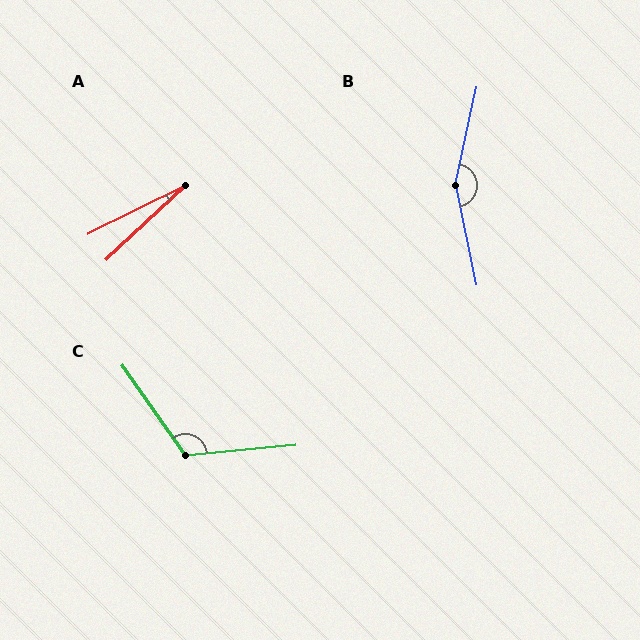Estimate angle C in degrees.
Approximately 120 degrees.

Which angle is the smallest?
A, at approximately 17 degrees.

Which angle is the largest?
B, at approximately 156 degrees.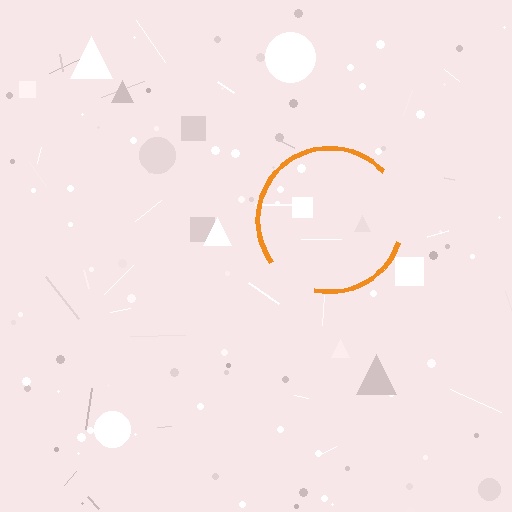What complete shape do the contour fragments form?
The contour fragments form a circle.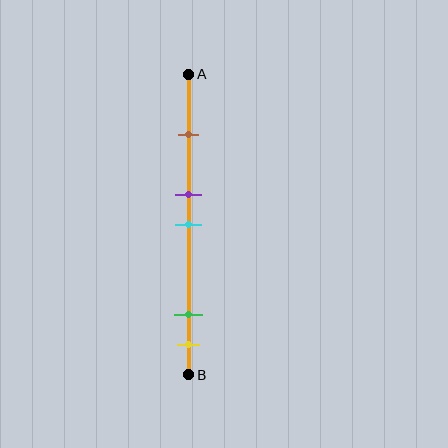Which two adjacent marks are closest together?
The purple and cyan marks are the closest adjacent pair.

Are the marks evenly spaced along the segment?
No, the marks are not evenly spaced.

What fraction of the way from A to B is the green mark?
The green mark is approximately 80% (0.8) of the way from A to B.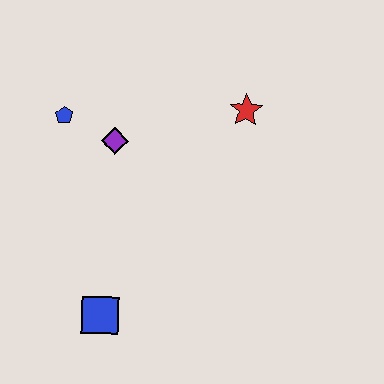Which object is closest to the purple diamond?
The blue pentagon is closest to the purple diamond.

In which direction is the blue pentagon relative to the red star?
The blue pentagon is to the left of the red star.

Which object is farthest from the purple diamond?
The blue square is farthest from the purple diamond.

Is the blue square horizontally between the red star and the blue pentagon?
Yes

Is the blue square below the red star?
Yes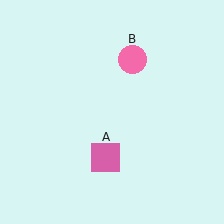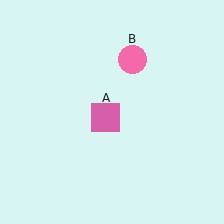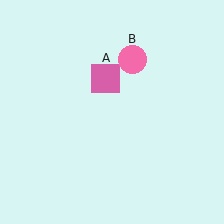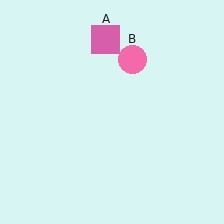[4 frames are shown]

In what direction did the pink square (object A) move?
The pink square (object A) moved up.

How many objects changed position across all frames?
1 object changed position: pink square (object A).